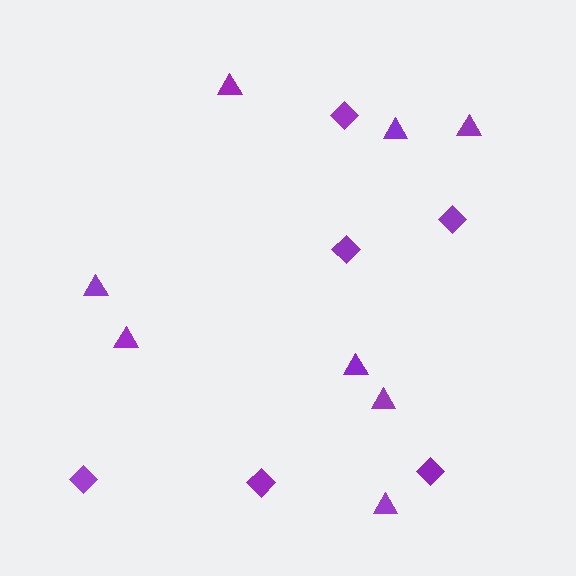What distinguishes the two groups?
There are 2 groups: one group of diamonds (6) and one group of triangles (8).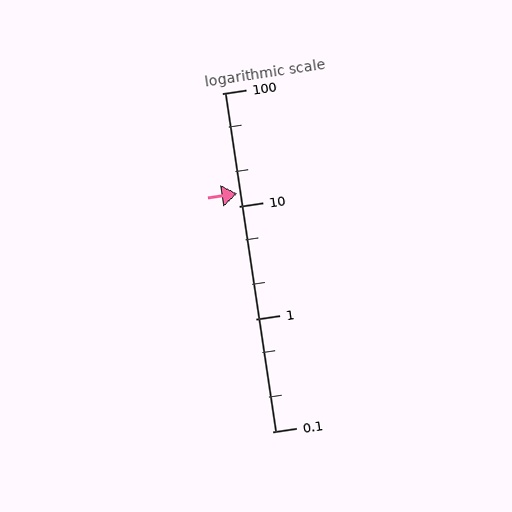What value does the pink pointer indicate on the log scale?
The pointer indicates approximately 13.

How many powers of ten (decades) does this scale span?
The scale spans 3 decades, from 0.1 to 100.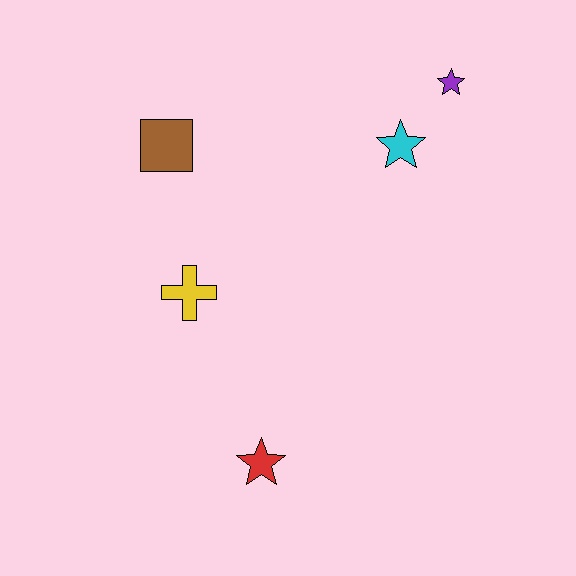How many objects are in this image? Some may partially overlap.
There are 5 objects.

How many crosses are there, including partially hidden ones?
There is 1 cross.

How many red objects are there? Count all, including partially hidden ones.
There is 1 red object.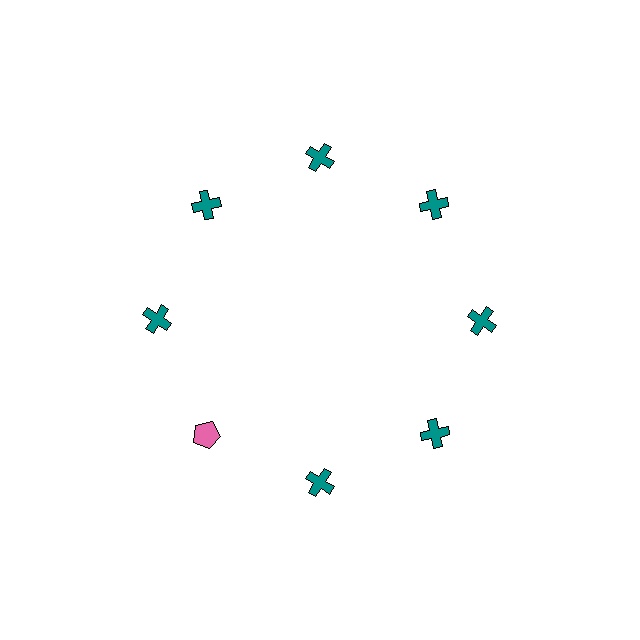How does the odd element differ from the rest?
It differs in both color (pink instead of teal) and shape (pentagon instead of cross).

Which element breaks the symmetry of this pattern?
The pink pentagon at roughly the 8 o'clock position breaks the symmetry. All other shapes are teal crosses.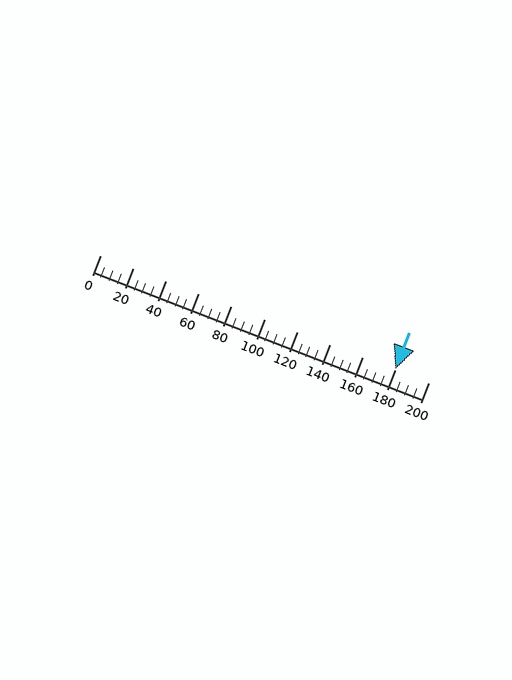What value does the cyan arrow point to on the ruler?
The cyan arrow points to approximately 180.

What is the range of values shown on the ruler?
The ruler shows values from 0 to 200.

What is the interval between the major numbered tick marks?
The major tick marks are spaced 20 units apart.